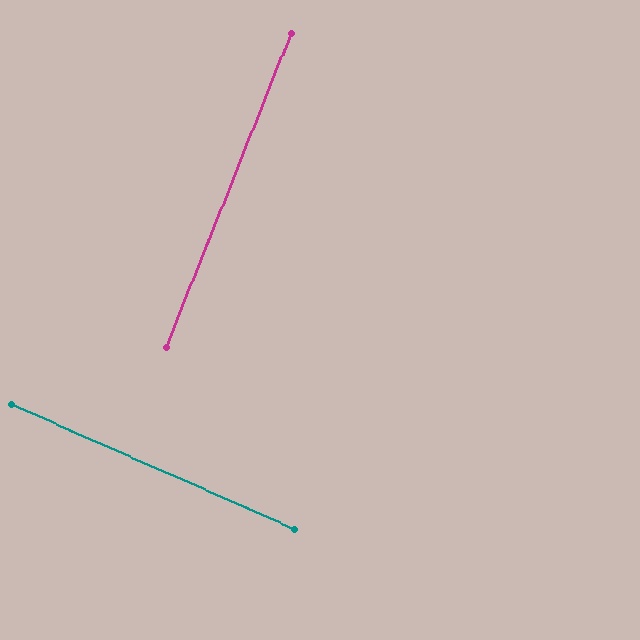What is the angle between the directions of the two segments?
Approximately 88 degrees.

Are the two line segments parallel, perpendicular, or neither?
Perpendicular — they meet at approximately 88°.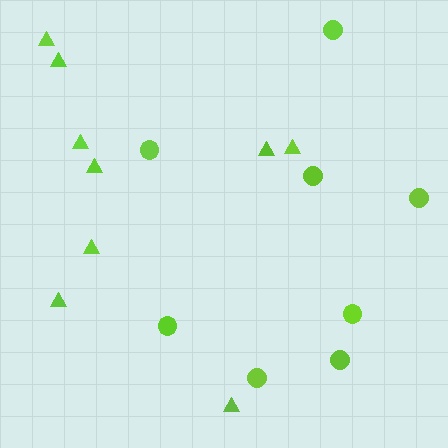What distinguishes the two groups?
There are 2 groups: one group of circles (8) and one group of triangles (9).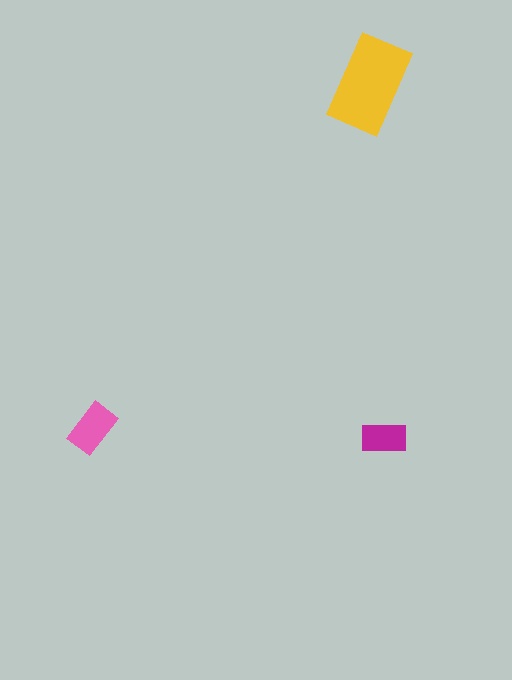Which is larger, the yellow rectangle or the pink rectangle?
The yellow one.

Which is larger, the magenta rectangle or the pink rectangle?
The pink one.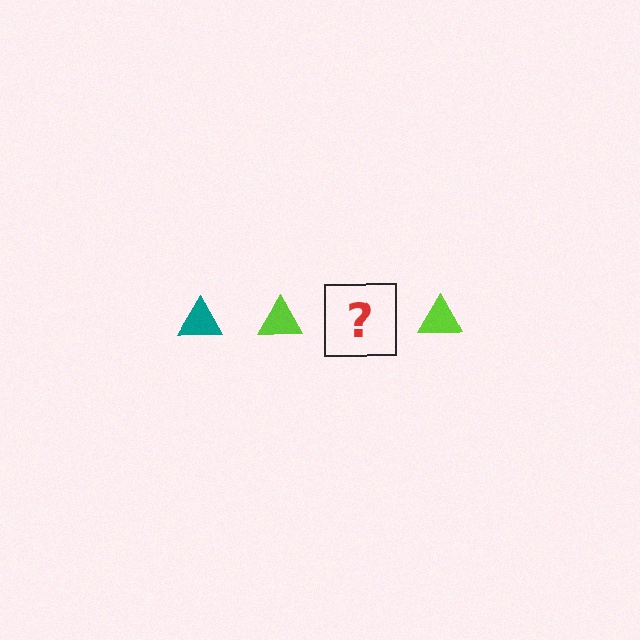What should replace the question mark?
The question mark should be replaced with a teal triangle.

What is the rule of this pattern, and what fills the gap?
The rule is that the pattern cycles through teal, lime triangles. The gap should be filled with a teal triangle.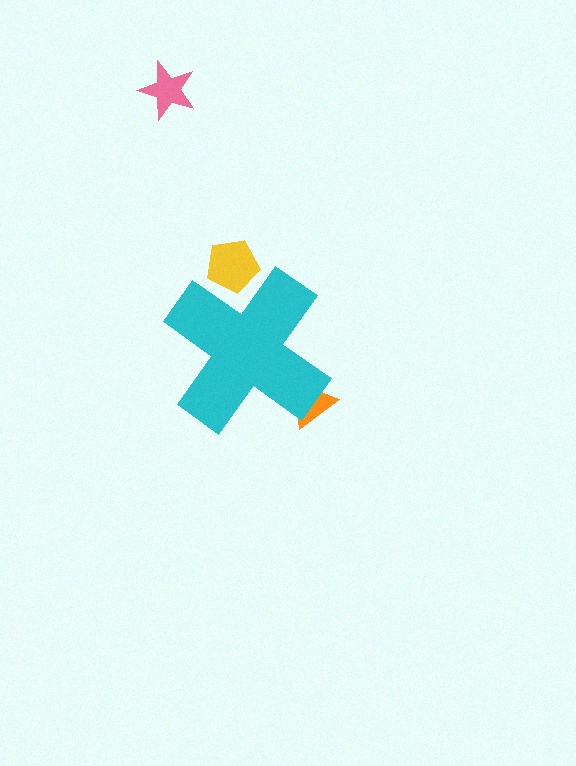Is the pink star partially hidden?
No, the pink star is fully visible.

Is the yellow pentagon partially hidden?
Yes, the yellow pentagon is partially hidden behind the cyan cross.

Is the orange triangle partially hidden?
Yes, the orange triangle is partially hidden behind the cyan cross.